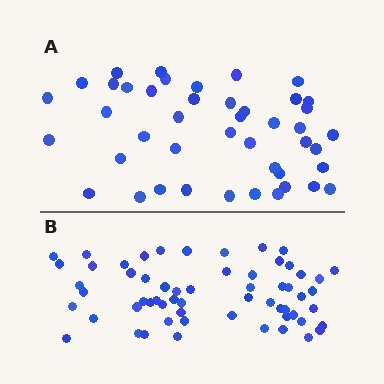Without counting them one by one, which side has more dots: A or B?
Region B (the bottom region) has more dots.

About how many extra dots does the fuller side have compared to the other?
Region B has approximately 15 more dots than region A.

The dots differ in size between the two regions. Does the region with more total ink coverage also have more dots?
No. Region A has more total ink coverage because its dots are larger, but region B actually contains more individual dots. Total area can be misleading — the number of items is what matters here.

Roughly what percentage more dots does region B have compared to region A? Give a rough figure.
About 35% more.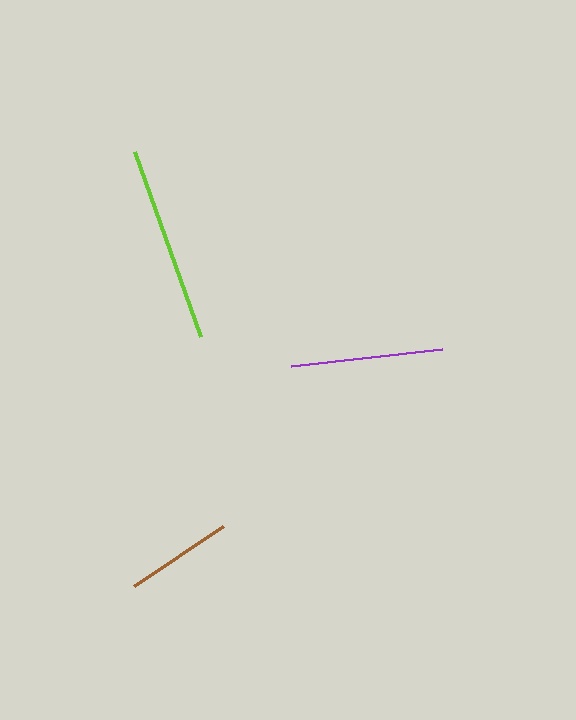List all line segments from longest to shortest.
From longest to shortest: lime, purple, brown.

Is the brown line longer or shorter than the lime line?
The lime line is longer than the brown line.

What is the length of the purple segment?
The purple segment is approximately 152 pixels long.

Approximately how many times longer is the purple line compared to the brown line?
The purple line is approximately 1.4 times the length of the brown line.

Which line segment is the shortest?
The brown line is the shortest at approximately 108 pixels.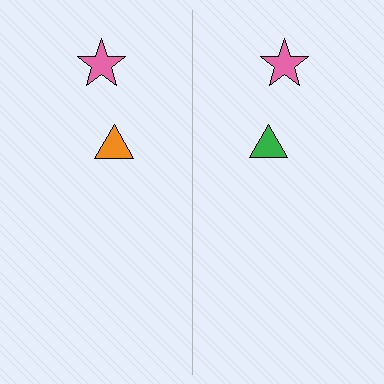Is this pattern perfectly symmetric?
No, the pattern is not perfectly symmetric. The green triangle on the right side breaks the symmetry — its mirror counterpart is orange.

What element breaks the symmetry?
The green triangle on the right side breaks the symmetry — its mirror counterpart is orange.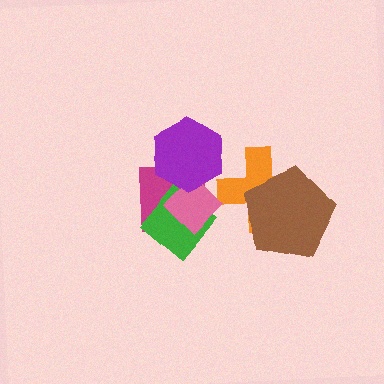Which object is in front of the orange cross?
The brown pentagon is in front of the orange cross.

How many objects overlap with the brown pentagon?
1 object overlaps with the brown pentagon.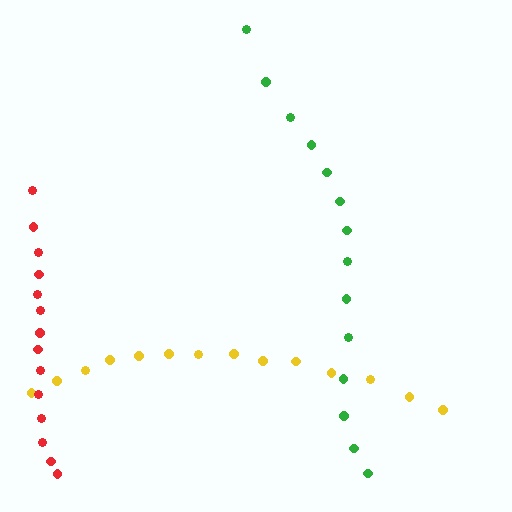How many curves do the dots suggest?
There are 3 distinct paths.